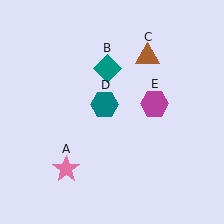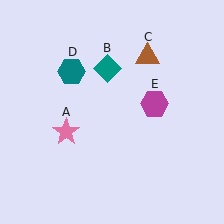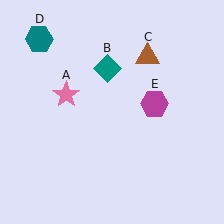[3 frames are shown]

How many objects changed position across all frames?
2 objects changed position: pink star (object A), teal hexagon (object D).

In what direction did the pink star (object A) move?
The pink star (object A) moved up.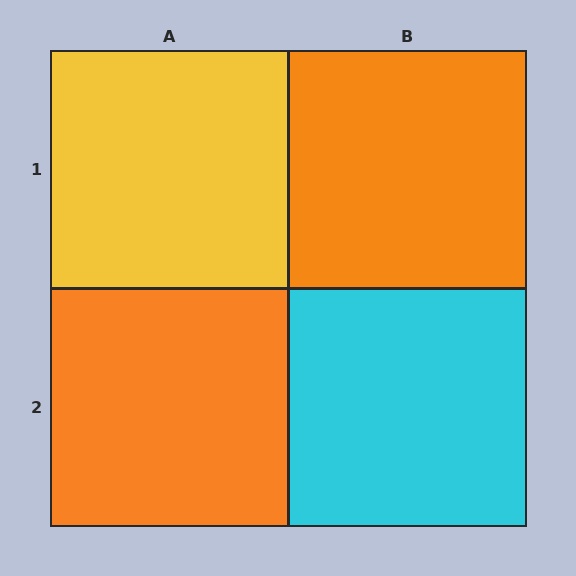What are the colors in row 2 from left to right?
Orange, cyan.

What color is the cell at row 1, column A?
Yellow.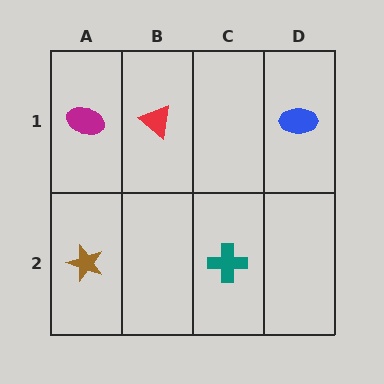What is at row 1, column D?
A blue ellipse.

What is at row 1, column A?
A magenta ellipse.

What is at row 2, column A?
A brown star.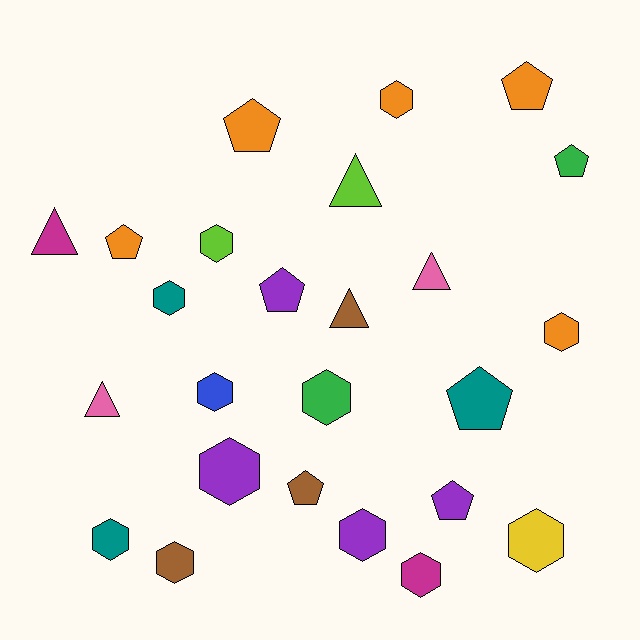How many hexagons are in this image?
There are 12 hexagons.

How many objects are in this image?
There are 25 objects.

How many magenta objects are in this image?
There are 2 magenta objects.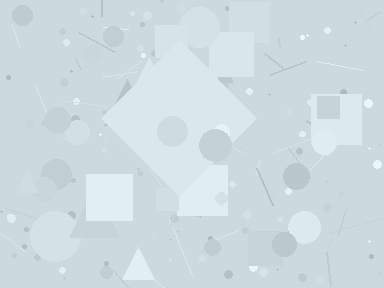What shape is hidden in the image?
A diamond is hidden in the image.